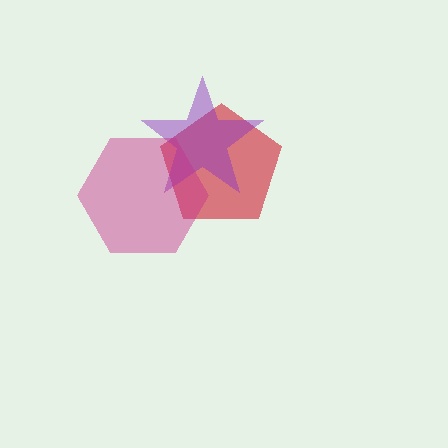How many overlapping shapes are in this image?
There are 3 overlapping shapes in the image.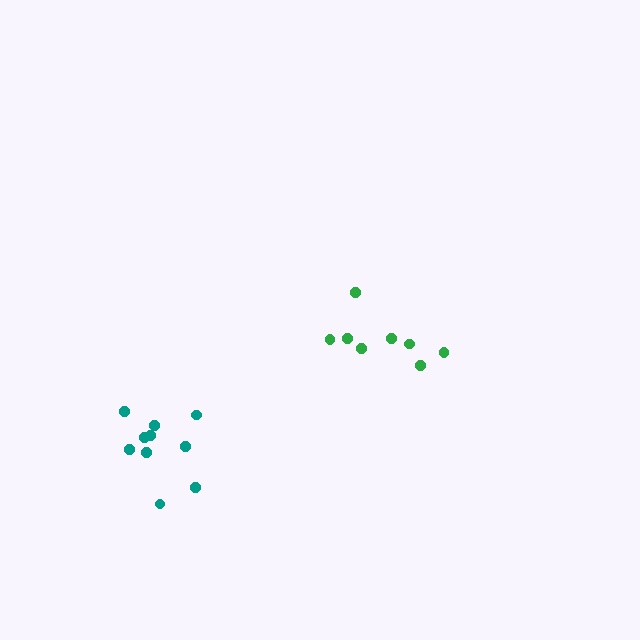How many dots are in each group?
Group 1: 8 dots, Group 2: 10 dots (18 total).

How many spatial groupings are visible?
There are 2 spatial groupings.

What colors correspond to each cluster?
The clusters are colored: green, teal.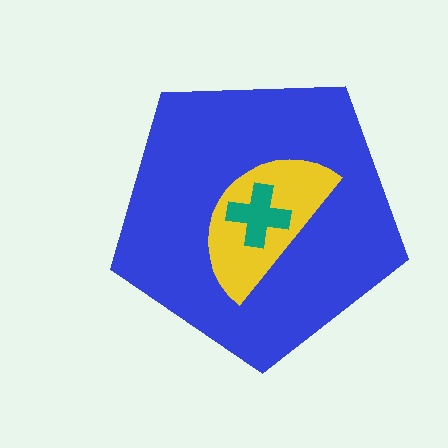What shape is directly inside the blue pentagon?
The yellow semicircle.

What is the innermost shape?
The teal cross.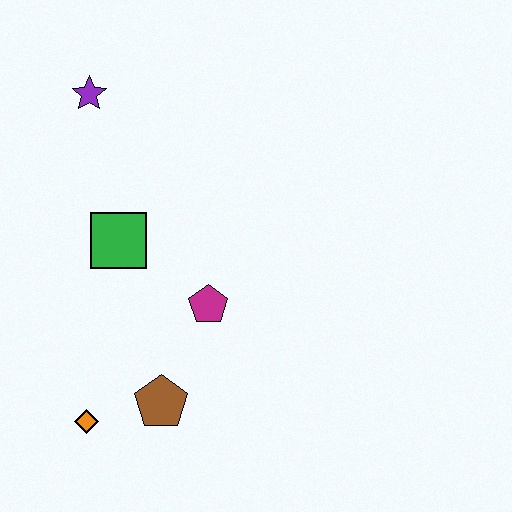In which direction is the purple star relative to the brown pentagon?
The purple star is above the brown pentagon.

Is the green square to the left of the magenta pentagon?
Yes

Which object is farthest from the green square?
The orange diamond is farthest from the green square.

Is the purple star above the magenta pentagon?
Yes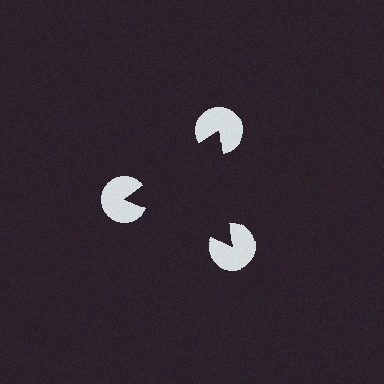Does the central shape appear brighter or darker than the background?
It typically appears slightly darker than the background, even though no actual brightness change is drawn.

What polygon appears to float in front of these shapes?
An illusory triangle — its edges are inferred from the aligned wedge cuts in the pac-man discs, not physically drawn.